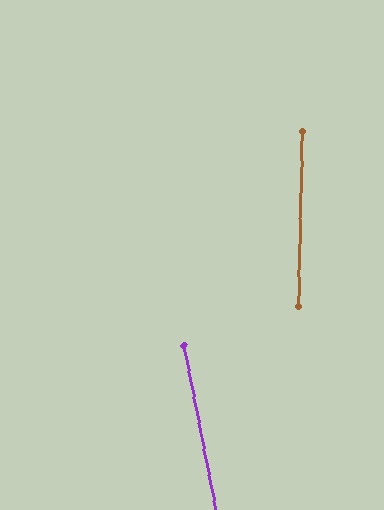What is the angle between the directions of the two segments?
Approximately 12 degrees.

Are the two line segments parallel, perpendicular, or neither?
Neither parallel nor perpendicular — they differ by about 12°.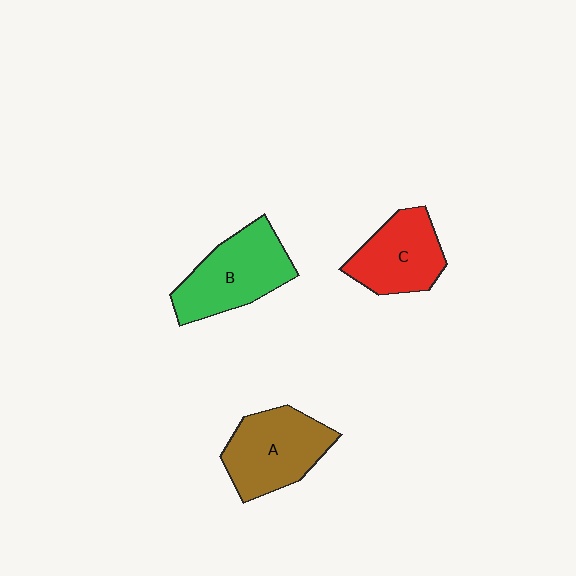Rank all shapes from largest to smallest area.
From largest to smallest: B (green), A (brown), C (red).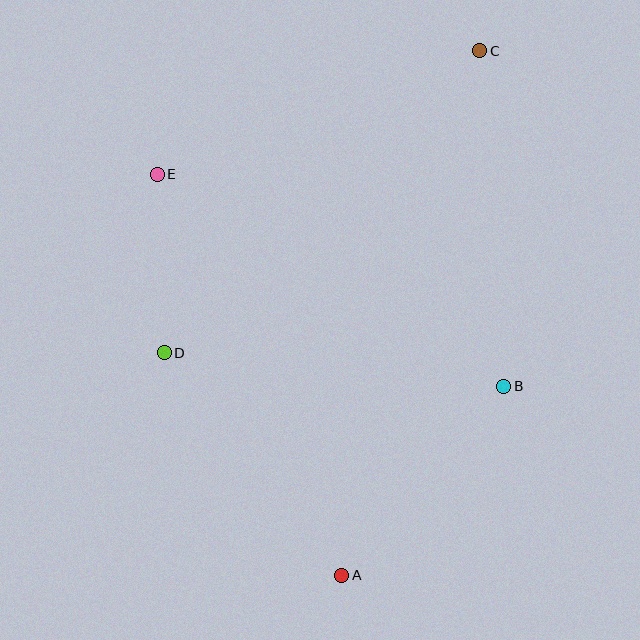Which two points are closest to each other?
Points D and E are closest to each other.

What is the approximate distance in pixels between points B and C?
The distance between B and C is approximately 337 pixels.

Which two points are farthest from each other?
Points A and C are farthest from each other.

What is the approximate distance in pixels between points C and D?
The distance between C and D is approximately 437 pixels.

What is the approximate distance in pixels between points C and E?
The distance between C and E is approximately 345 pixels.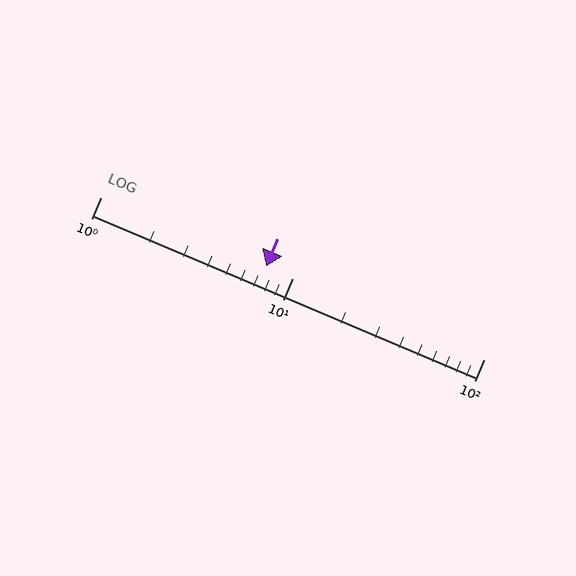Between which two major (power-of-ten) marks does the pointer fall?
The pointer is between 1 and 10.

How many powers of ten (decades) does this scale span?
The scale spans 2 decades, from 1 to 100.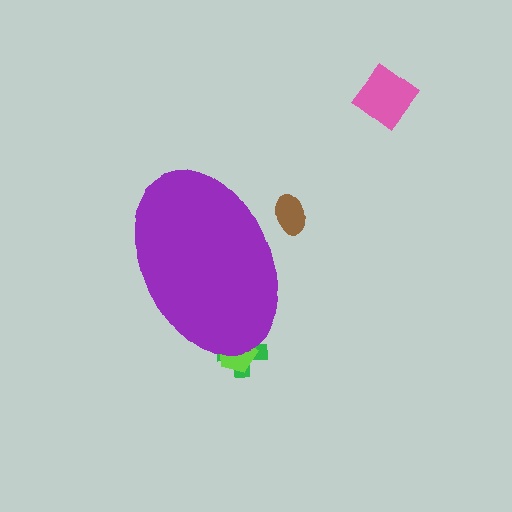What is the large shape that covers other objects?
A purple ellipse.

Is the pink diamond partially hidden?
No, the pink diamond is fully visible.